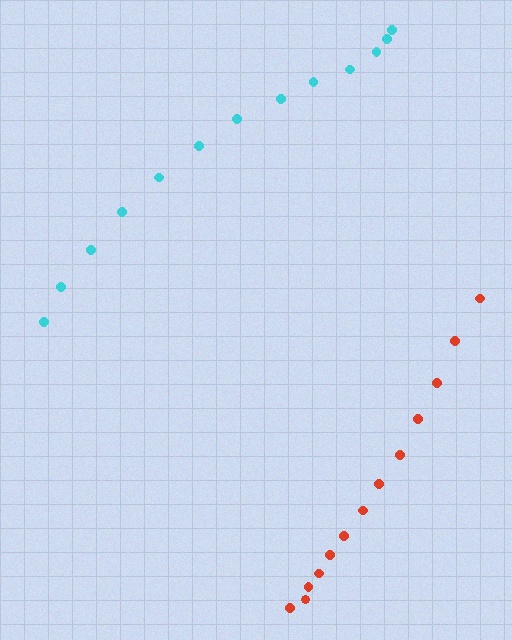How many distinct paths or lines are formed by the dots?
There are 2 distinct paths.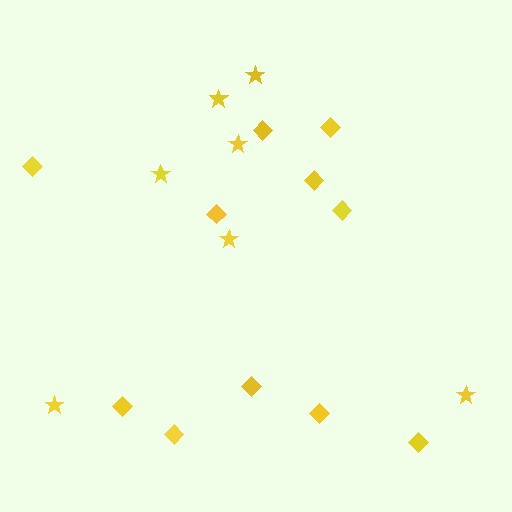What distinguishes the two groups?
There are 2 groups: one group of diamonds (11) and one group of stars (7).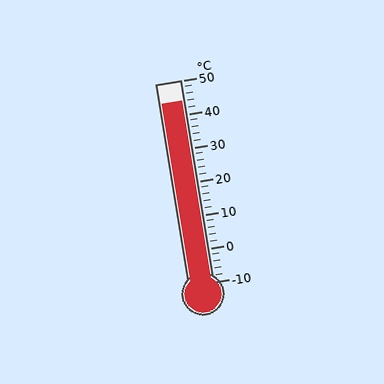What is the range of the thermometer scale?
The thermometer scale ranges from -10°C to 50°C.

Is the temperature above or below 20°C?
The temperature is above 20°C.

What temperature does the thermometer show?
The thermometer shows approximately 44°C.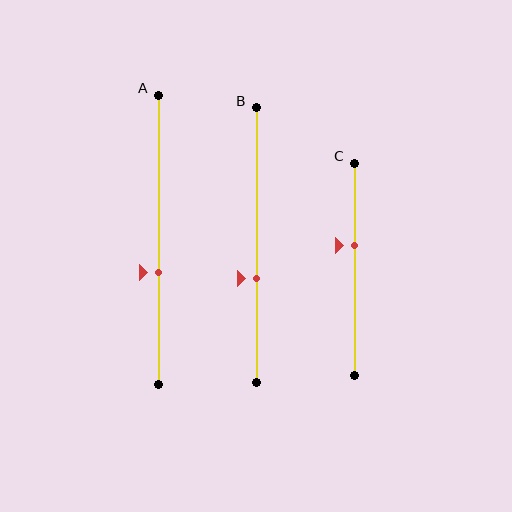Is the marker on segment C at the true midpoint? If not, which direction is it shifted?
No, the marker on segment C is shifted upward by about 11% of the segment length.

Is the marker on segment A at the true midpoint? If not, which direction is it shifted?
No, the marker on segment A is shifted downward by about 11% of the segment length.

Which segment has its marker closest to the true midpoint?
Segment C has its marker closest to the true midpoint.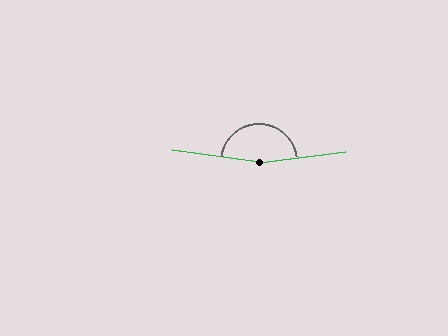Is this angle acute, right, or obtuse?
It is obtuse.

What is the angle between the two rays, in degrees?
Approximately 165 degrees.